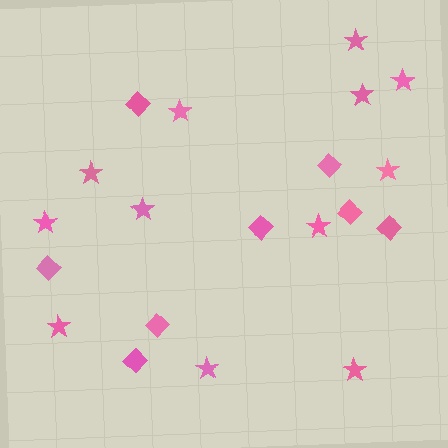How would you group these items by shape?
There are 2 groups: one group of stars (12) and one group of diamonds (8).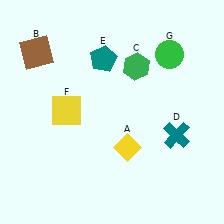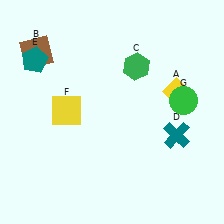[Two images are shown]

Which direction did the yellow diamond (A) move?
The yellow diamond (A) moved up.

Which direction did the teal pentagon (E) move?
The teal pentagon (E) moved left.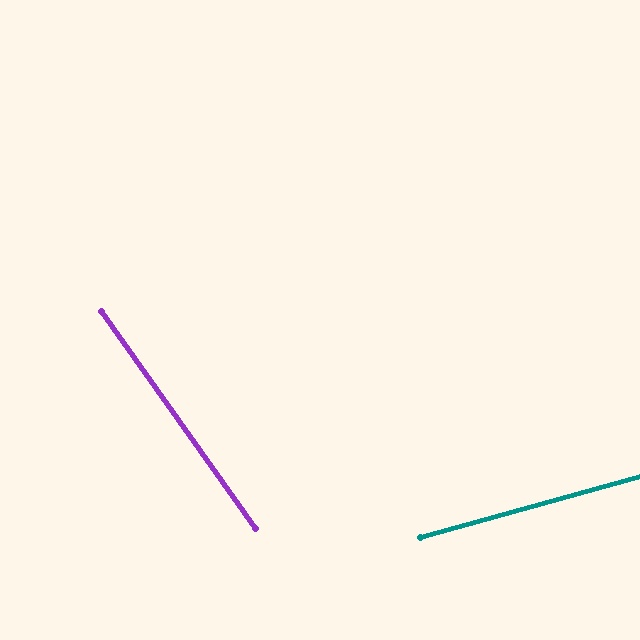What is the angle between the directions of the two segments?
Approximately 70 degrees.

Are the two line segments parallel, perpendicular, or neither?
Neither parallel nor perpendicular — they differ by about 70°.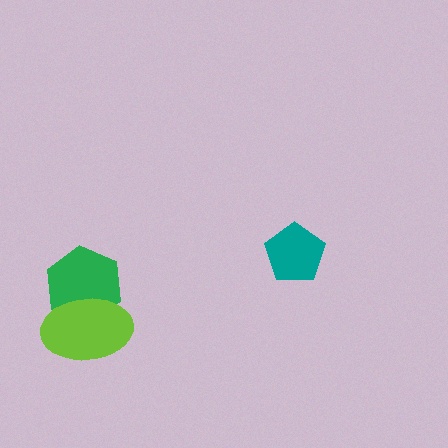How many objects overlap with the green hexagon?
1 object overlaps with the green hexagon.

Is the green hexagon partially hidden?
Yes, it is partially covered by another shape.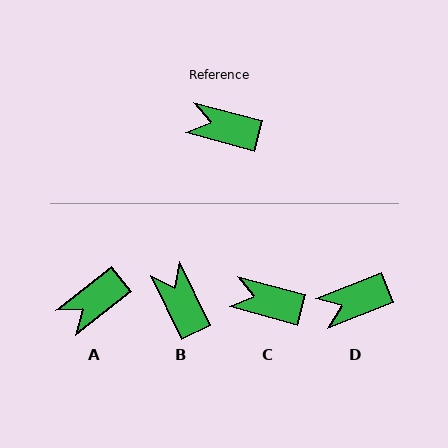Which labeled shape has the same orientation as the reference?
C.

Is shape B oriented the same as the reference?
No, it is off by about 49 degrees.